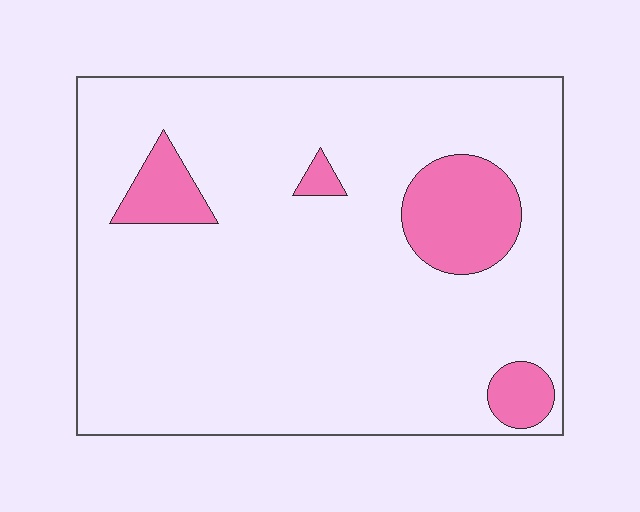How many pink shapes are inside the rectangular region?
4.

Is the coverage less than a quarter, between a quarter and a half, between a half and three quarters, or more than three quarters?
Less than a quarter.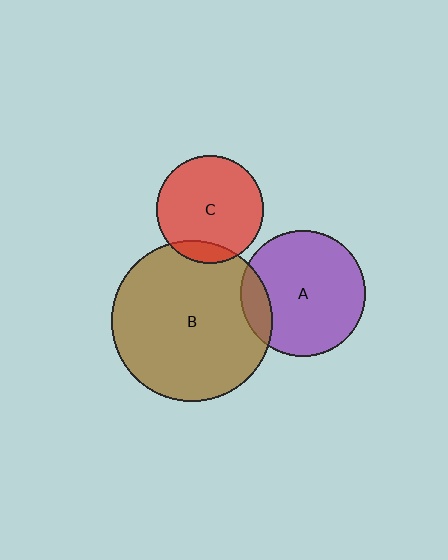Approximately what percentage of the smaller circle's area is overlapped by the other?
Approximately 10%.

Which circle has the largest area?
Circle B (brown).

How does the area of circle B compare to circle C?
Approximately 2.2 times.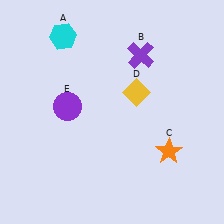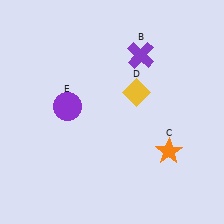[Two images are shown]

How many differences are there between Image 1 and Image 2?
There is 1 difference between the two images.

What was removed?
The cyan hexagon (A) was removed in Image 2.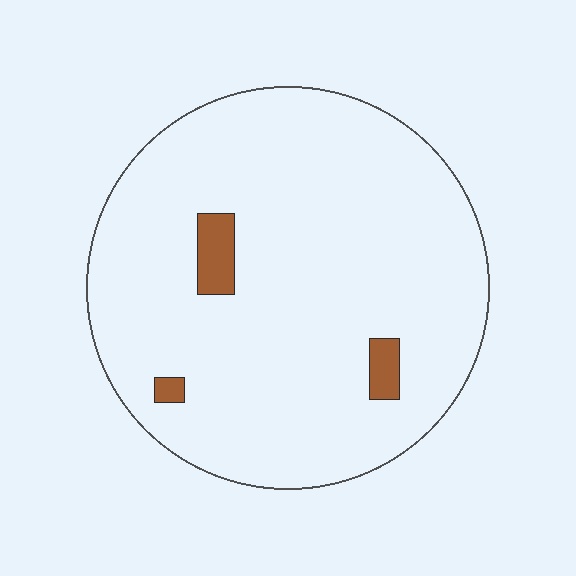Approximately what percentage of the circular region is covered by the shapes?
Approximately 5%.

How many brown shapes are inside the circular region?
3.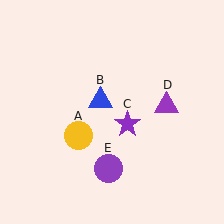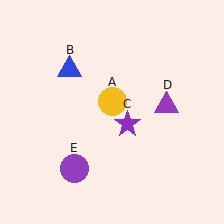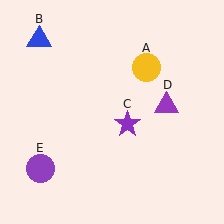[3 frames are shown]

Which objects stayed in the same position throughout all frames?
Purple star (object C) and purple triangle (object D) remained stationary.